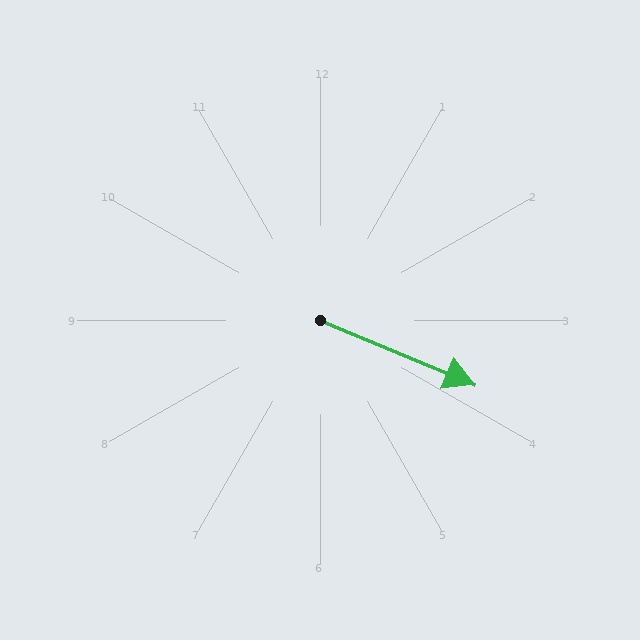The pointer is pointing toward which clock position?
Roughly 4 o'clock.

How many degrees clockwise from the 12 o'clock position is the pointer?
Approximately 113 degrees.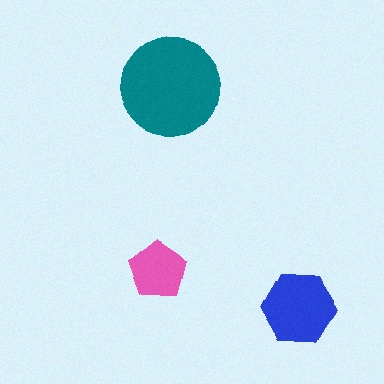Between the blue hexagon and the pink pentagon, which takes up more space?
The blue hexagon.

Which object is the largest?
The teal circle.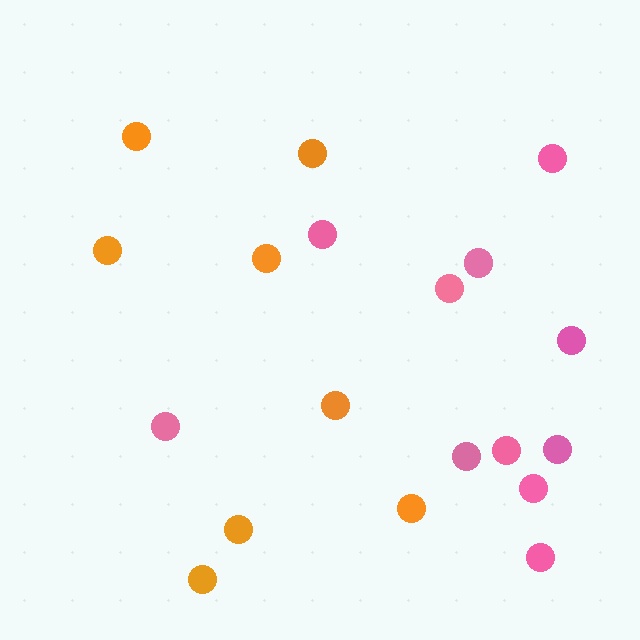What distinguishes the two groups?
There are 2 groups: one group of pink circles (11) and one group of orange circles (8).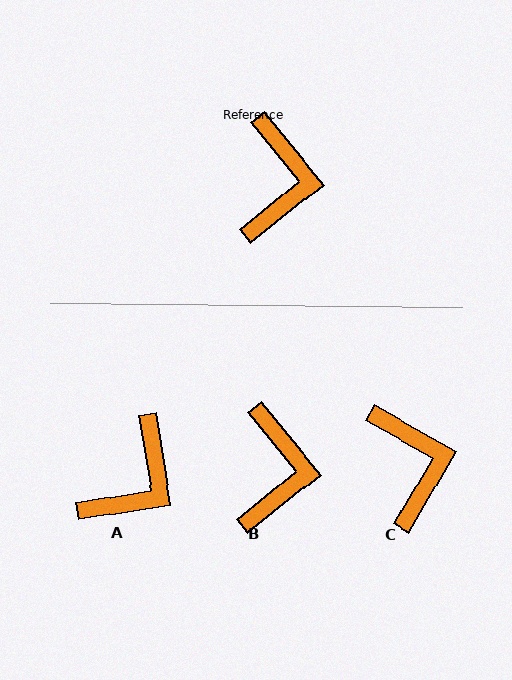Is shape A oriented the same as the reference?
No, it is off by about 30 degrees.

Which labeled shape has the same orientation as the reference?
B.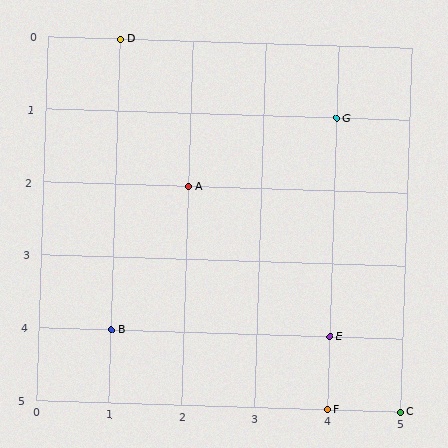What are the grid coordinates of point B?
Point B is at grid coordinates (1, 4).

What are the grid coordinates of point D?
Point D is at grid coordinates (1, 0).